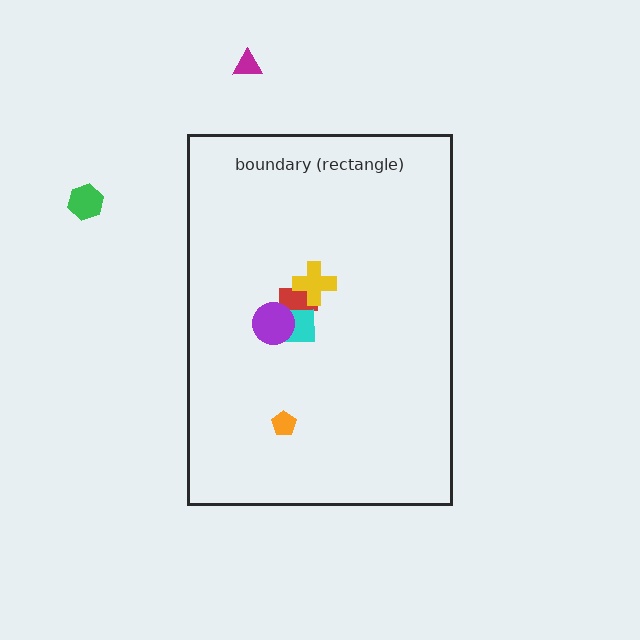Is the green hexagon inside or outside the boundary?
Outside.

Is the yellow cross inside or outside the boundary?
Inside.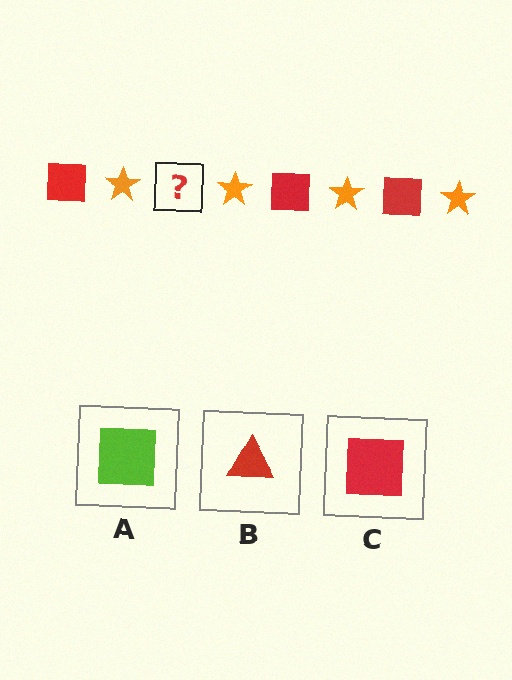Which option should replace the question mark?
Option C.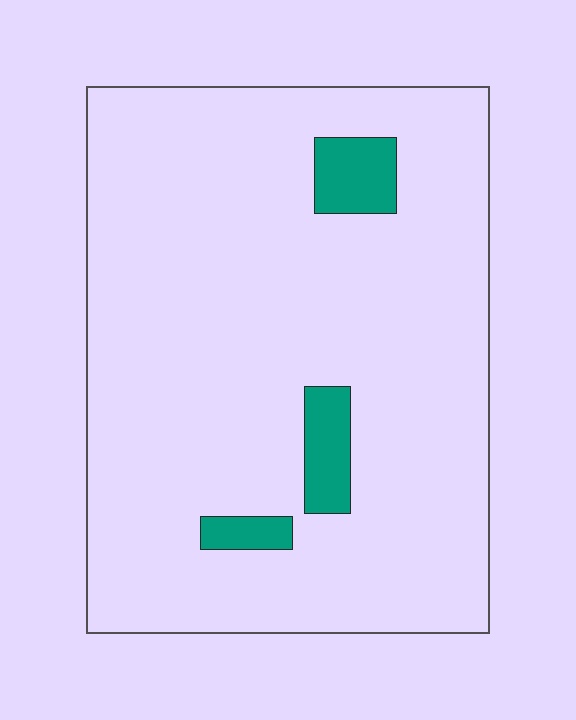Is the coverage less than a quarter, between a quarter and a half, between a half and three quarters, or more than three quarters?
Less than a quarter.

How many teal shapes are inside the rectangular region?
3.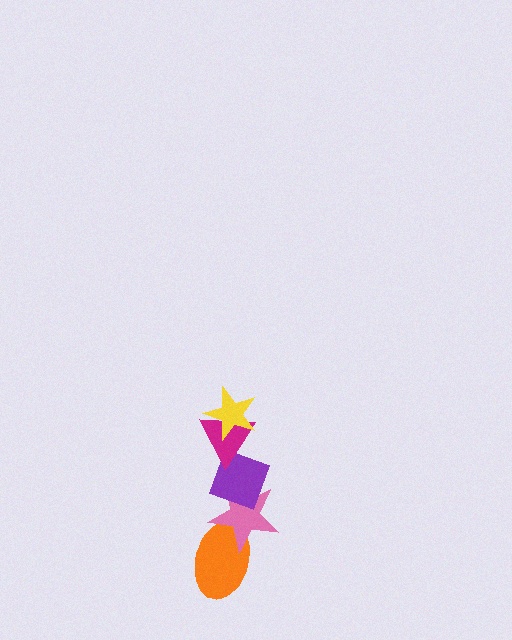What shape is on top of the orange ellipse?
The pink star is on top of the orange ellipse.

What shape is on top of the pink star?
The purple diamond is on top of the pink star.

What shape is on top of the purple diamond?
The magenta triangle is on top of the purple diamond.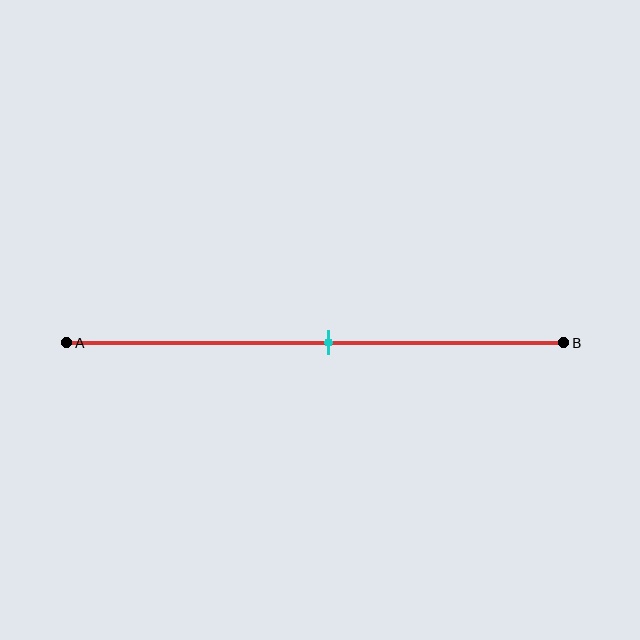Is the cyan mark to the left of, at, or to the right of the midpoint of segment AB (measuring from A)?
The cyan mark is approximately at the midpoint of segment AB.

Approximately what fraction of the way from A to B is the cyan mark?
The cyan mark is approximately 55% of the way from A to B.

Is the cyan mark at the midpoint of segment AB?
Yes, the mark is approximately at the midpoint.